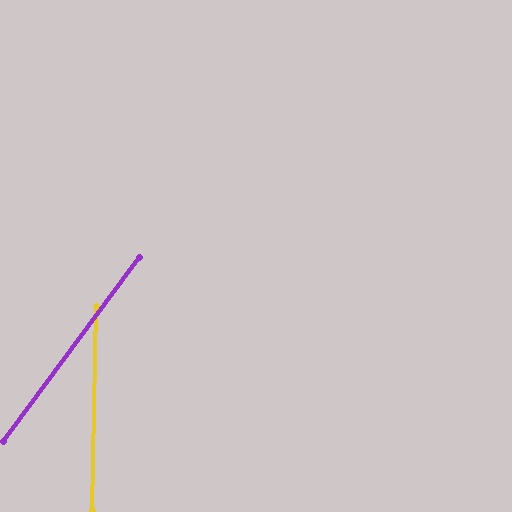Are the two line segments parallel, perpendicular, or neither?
Neither parallel nor perpendicular — they differ by about 35°.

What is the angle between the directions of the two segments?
Approximately 35 degrees.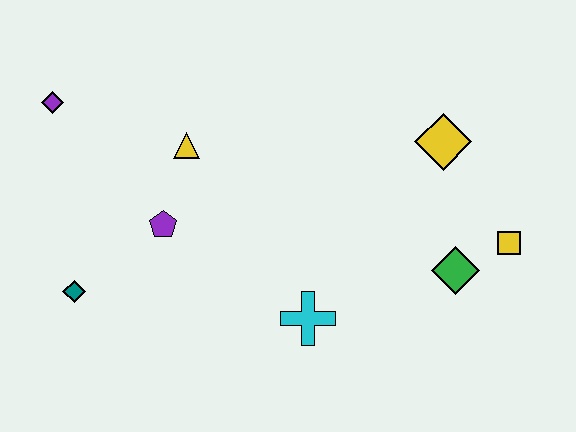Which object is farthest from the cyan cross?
The purple diamond is farthest from the cyan cross.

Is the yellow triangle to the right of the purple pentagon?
Yes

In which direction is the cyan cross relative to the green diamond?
The cyan cross is to the left of the green diamond.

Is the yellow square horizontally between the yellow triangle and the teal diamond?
No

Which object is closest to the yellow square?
The green diamond is closest to the yellow square.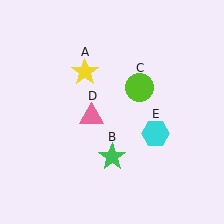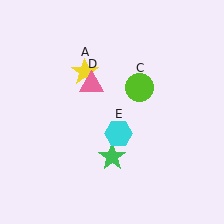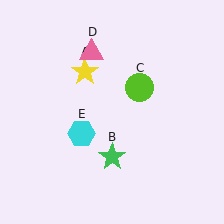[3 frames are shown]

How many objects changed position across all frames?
2 objects changed position: pink triangle (object D), cyan hexagon (object E).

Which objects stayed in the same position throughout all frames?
Yellow star (object A) and green star (object B) and lime circle (object C) remained stationary.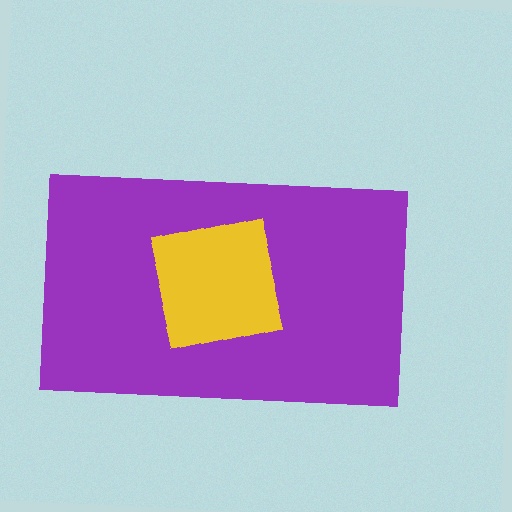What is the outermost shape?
The purple rectangle.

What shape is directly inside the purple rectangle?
The yellow square.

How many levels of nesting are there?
2.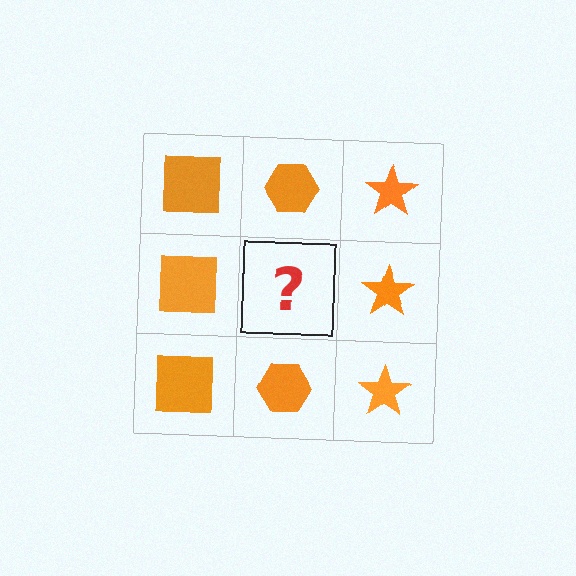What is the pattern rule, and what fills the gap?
The rule is that each column has a consistent shape. The gap should be filled with an orange hexagon.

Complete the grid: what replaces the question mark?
The question mark should be replaced with an orange hexagon.